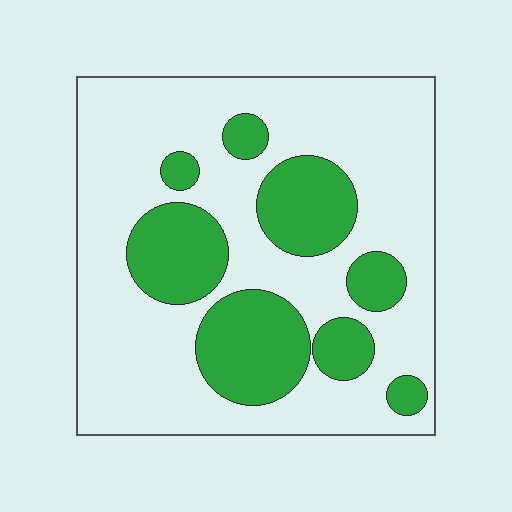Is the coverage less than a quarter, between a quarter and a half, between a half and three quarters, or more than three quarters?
Between a quarter and a half.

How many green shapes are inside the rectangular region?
8.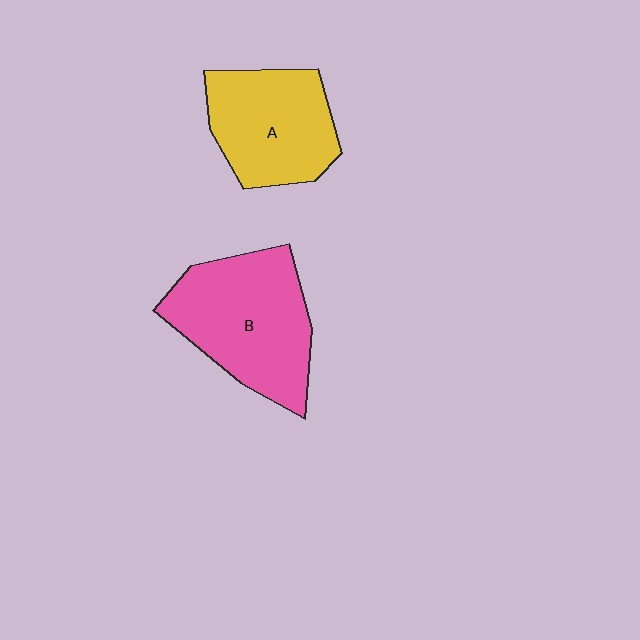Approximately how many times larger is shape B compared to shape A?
Approximately 1.2 times.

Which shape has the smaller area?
Shape A (yellow).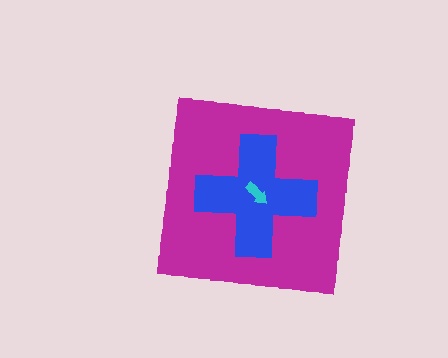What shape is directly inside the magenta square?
The blue cross.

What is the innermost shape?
The cyan arrow.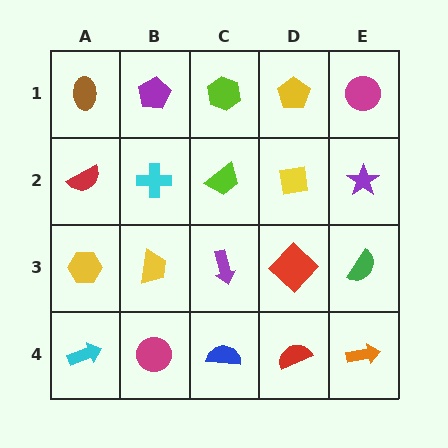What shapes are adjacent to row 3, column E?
A purple star (row 2, column E), an orange arrow (row 4, column E), a red diamond (row 3, column D).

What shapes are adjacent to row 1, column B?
A cyan cross (row 2, column B), a brown ellipse (row 1, column A), a lime hexagon (row 1, column C).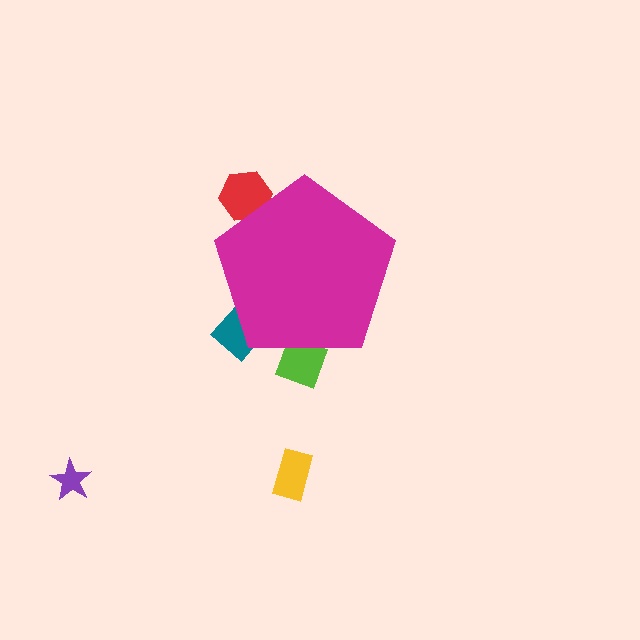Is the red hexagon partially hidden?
Yes, the red hexagon is partially hidden behind the magenta pentagon.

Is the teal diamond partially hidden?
Yes, the teal diamond is partially hidden behind the magenta pentagon.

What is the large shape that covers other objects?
A magenta pentagon.